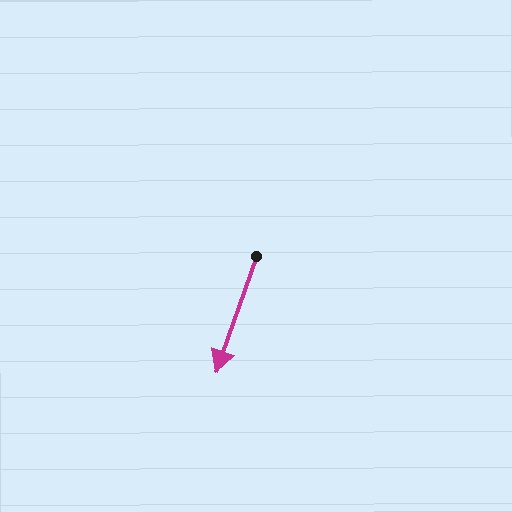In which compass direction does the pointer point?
South.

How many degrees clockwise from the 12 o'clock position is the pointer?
Approximately 199 degrees.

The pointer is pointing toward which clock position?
Roughly 7 o'clock.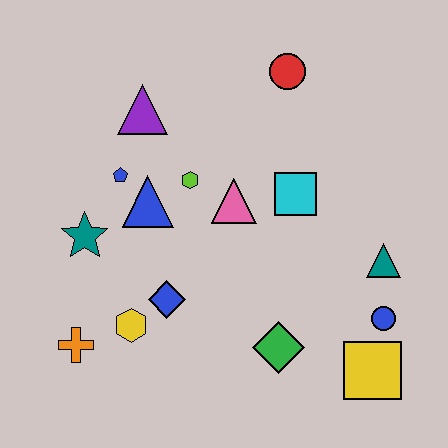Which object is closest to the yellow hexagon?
The blue diamond is closest to the yellow hexagon.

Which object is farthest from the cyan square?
The orange cross is farthest from the cyan square.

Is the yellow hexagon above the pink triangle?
No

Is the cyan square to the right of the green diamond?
Yes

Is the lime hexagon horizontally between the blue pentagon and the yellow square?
Yes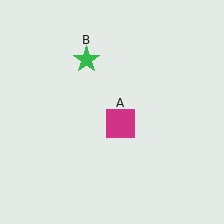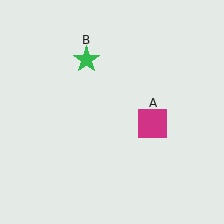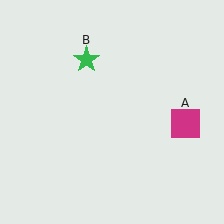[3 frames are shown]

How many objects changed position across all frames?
1 object changed position: magenta square (object A).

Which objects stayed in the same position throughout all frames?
Green star (object B) remained stationary.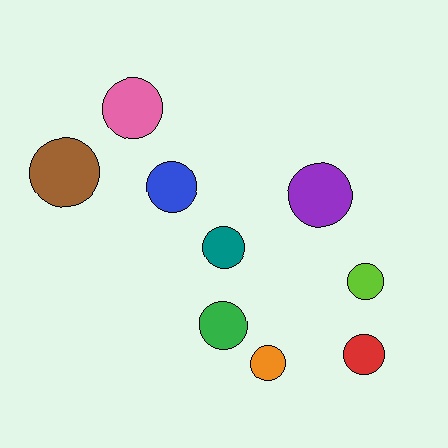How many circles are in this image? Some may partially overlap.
There are 9 circles.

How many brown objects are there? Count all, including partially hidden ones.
There is 1 brown object.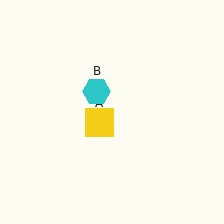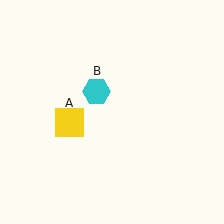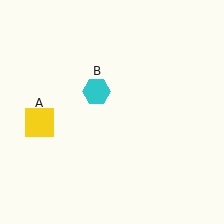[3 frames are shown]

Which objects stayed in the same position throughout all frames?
Cyan hexagon (object B) remained stationary.